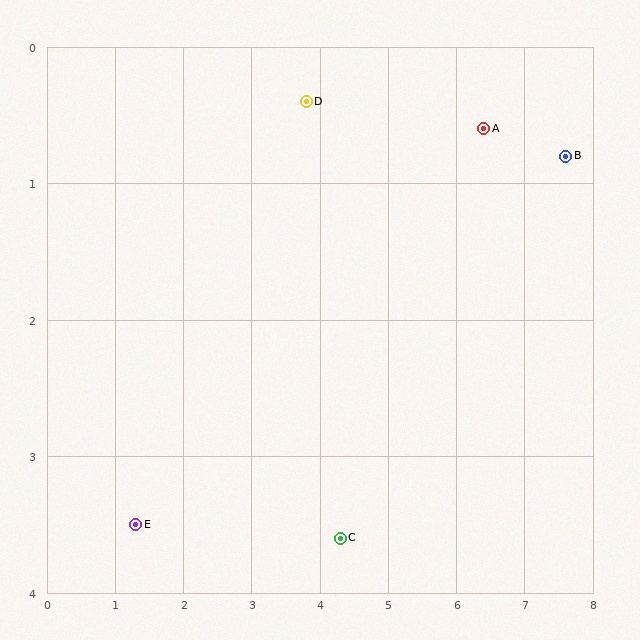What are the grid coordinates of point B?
Point B is at approximately (7.6, 0.8).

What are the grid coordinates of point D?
Point D is at approximately (3.8, 0.4).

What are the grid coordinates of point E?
Point E is at approximately (1.3, 3.5).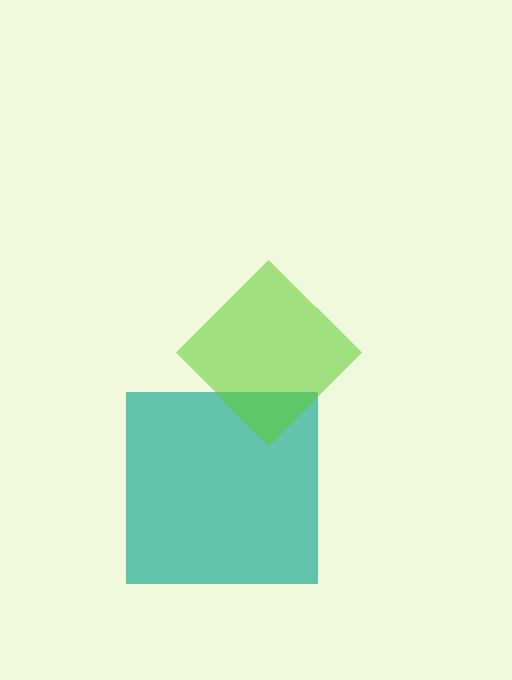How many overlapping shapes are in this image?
There are 2 overlapping shapes in the image.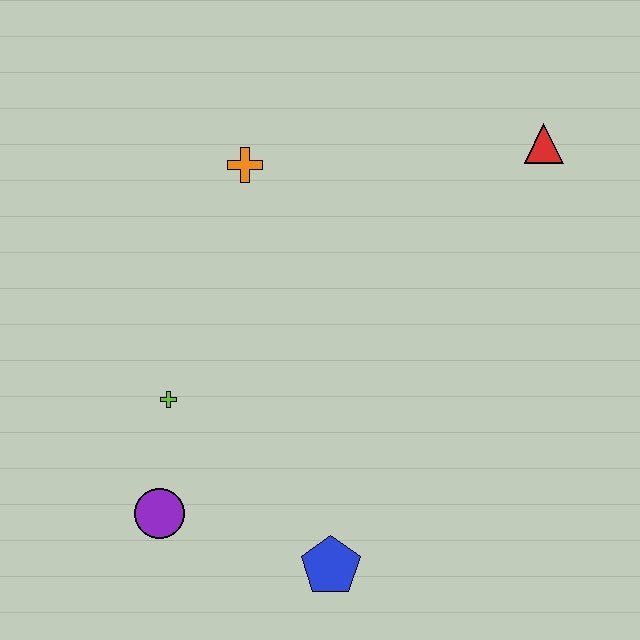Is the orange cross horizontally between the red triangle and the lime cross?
Yes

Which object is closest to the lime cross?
The purple circle is closest to the lime cross.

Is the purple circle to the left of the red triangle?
Yes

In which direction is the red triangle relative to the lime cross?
The red triangle is to the right of the lime cross.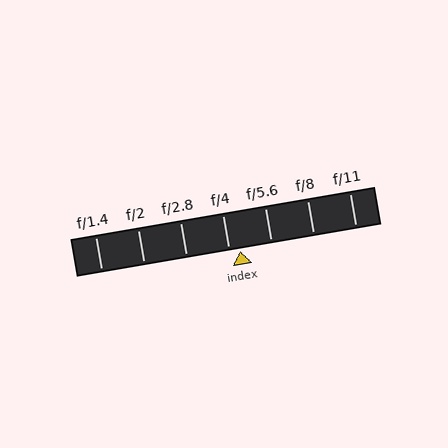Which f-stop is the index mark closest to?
The index mark is closest to f/4.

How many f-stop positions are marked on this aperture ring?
There are 7 f-stop positions marked.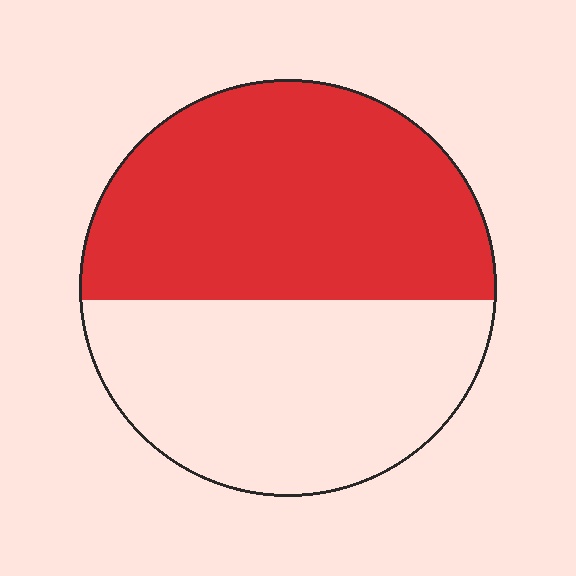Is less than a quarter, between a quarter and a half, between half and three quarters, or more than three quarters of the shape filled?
Between half and three quarters.